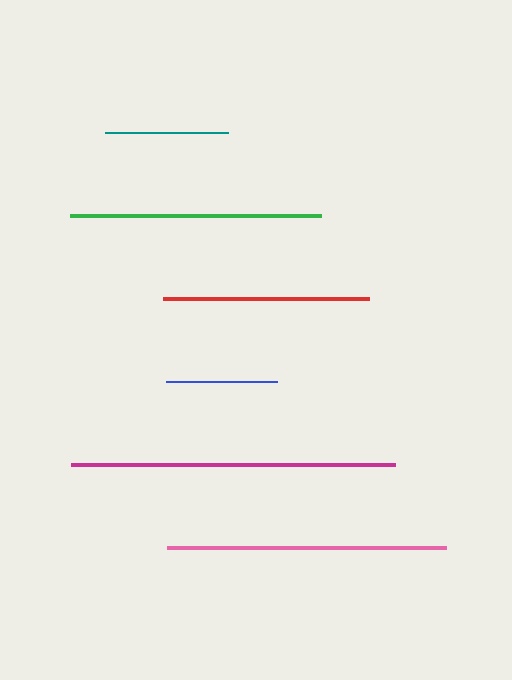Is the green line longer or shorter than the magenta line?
The magenta line is longer than the green line.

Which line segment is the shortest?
The blue line is the shortest at approximately 111 pixels.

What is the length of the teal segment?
The teal segment is approximately 124 pixels long.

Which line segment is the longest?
The magenta line is the longest at approximately 324 pixels.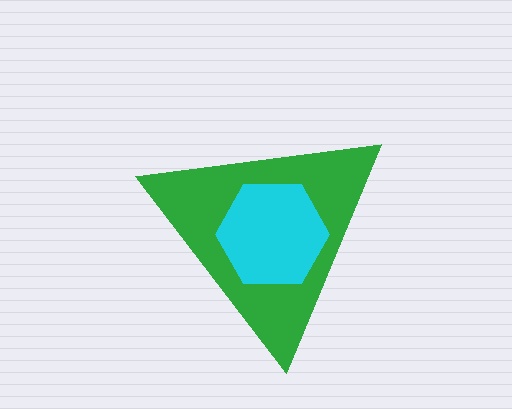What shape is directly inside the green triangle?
The cyan hexagon.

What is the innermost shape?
The cyan hexagon.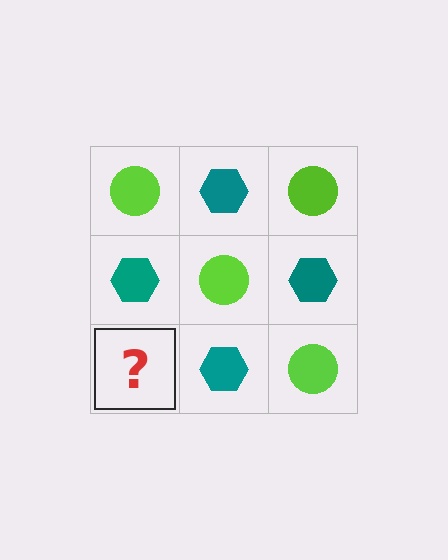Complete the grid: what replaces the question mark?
The question mark should be replaced with a lime circle.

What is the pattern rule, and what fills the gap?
The rule is that it alternates lime circle and teal hexagon in a checkerboard pattern. The gap should be filled with a lime circle.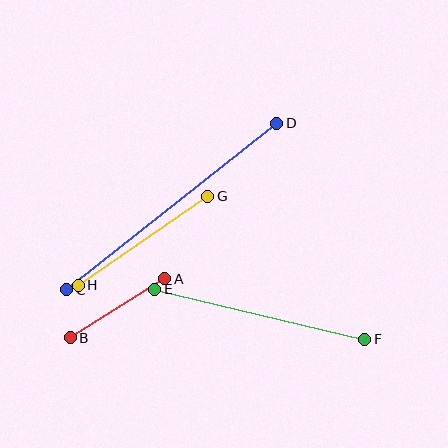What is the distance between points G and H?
The distance is approximately 157 pixels.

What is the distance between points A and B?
The distance is approximately 111 pixels.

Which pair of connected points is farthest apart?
Points C and D are farthest apart.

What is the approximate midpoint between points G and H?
The midpoint is at approximately (143, 241) pixels.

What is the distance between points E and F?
The distance is approximately 216 pixels.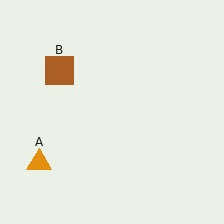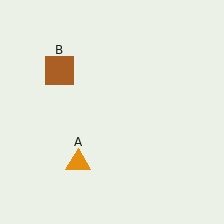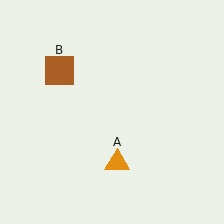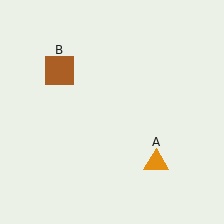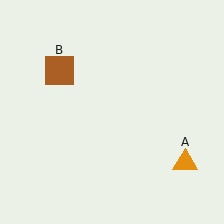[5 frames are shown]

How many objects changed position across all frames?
1 object changed position: orange triangle (object A).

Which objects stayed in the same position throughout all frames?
Brown square (object B) remained stationary.